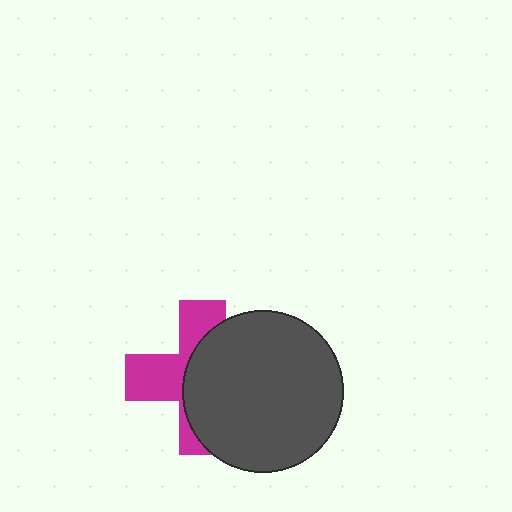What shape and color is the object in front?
The object in front is a dark gray circle.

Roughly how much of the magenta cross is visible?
A small part of it is visible (roughly 43%).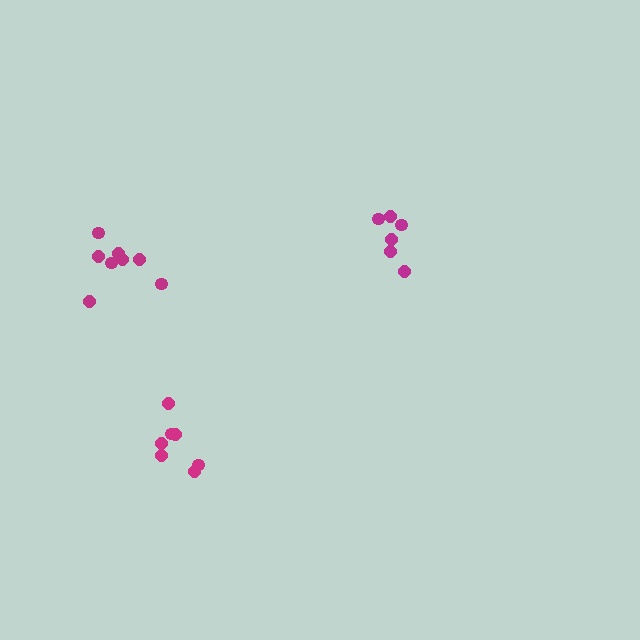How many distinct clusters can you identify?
There are 3 distinct clusters.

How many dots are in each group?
Group 1: 6 dots, Group 2: 8 dots, Group 3: 7 dots (21 total).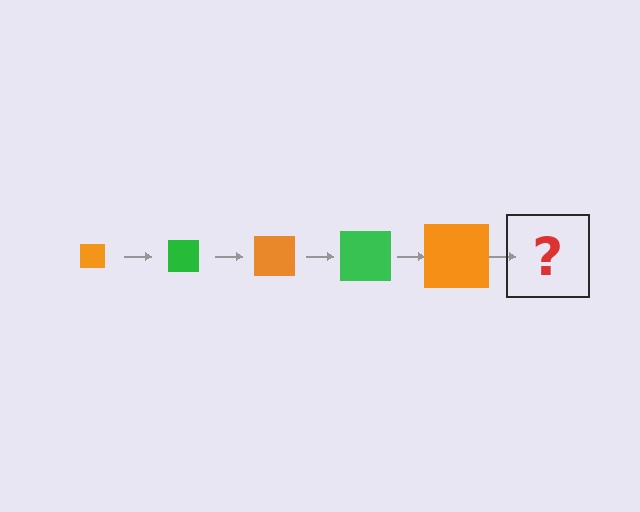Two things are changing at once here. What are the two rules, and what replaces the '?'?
The two rules are that the square grows larger each step and the color cycles through orange and green. The '?' should be a green square, larger than the previous one.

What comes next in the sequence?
The next element should be a green square, larger than the previous one.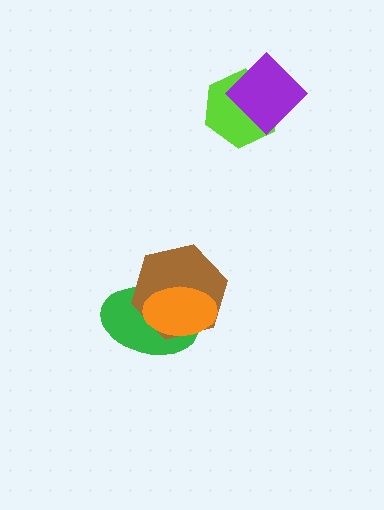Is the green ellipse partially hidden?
Yes, it is partially covered by another shape.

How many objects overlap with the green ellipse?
2 objects overlap with the green ellipse.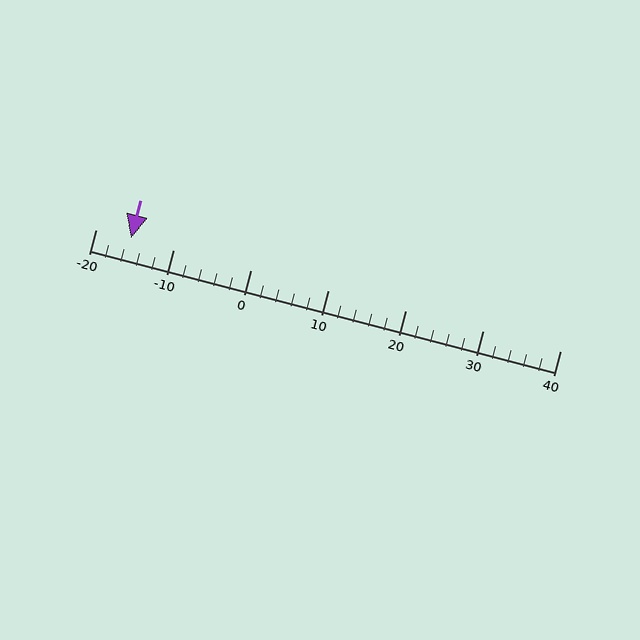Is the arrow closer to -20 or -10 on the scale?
The arrow is closer to -20.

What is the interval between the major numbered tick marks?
The major tick marks are spaced 10 units apart.